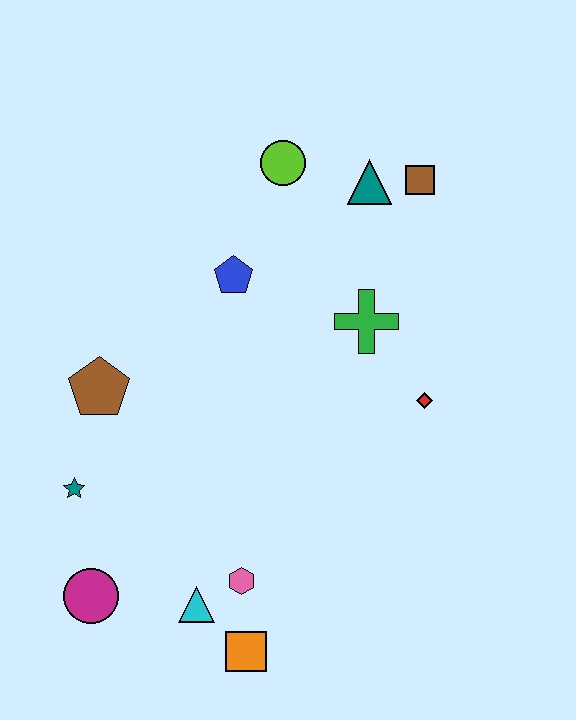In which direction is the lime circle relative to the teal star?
The lime circle is above the teal star.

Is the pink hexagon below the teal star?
Yes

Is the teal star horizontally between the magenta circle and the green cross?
No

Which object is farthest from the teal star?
The brown square is farthest from the teal star.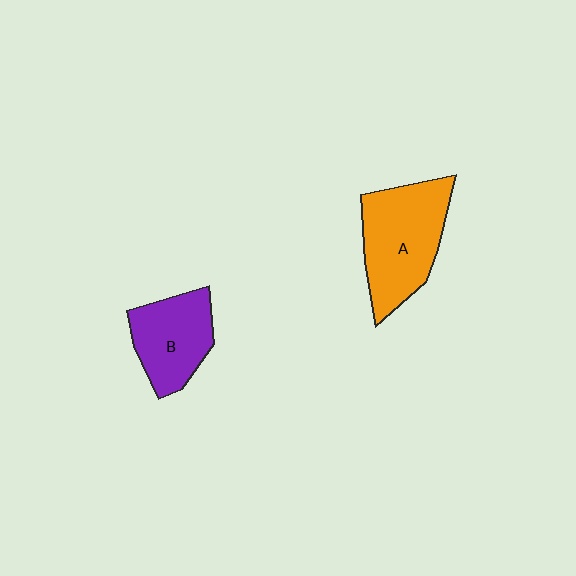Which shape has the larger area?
Shape A (orange).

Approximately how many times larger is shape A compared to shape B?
Approximately 1.4 times.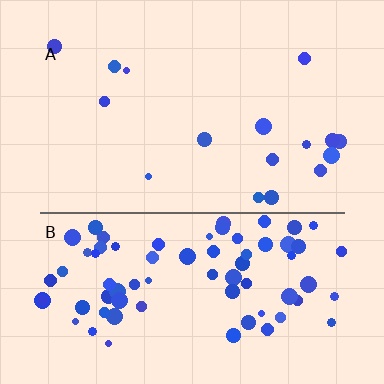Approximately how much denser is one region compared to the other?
Approximately 4.6× — region B over region A.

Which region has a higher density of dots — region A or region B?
B (the bottom).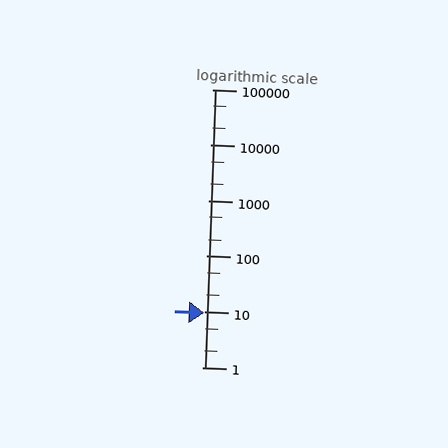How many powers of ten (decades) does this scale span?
The scale spans 5 decades, from 1 to 100000.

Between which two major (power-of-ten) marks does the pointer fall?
The pointer is between 1 and 10.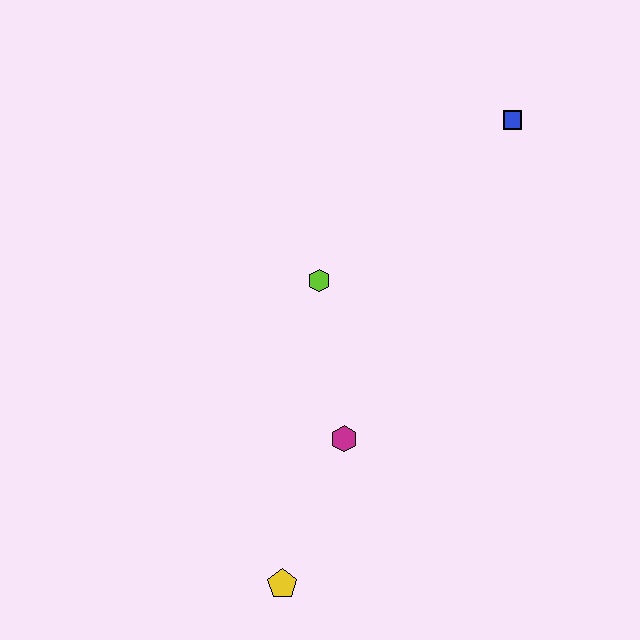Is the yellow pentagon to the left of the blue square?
Yes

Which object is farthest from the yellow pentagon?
The blue square is farthest from the yellow pentagon.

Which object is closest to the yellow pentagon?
The magenta hexagon is closest to the yellow pentagon.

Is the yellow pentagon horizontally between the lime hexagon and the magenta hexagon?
No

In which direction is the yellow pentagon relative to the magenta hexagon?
The yellow pentagon is below the magenta hexagon.